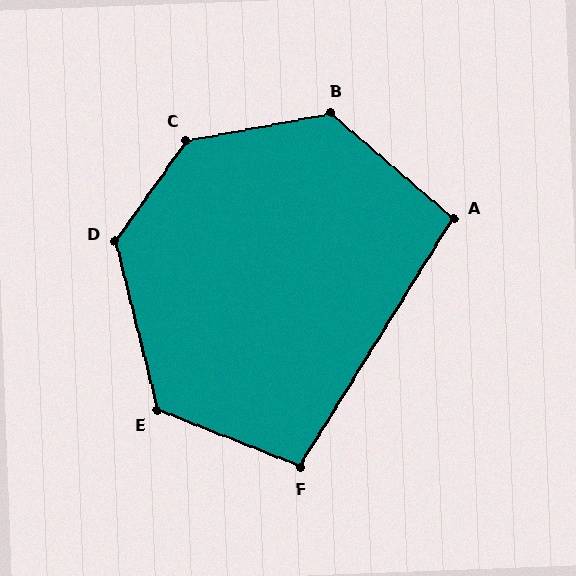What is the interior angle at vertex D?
Approximately 131 degrees (obtuse).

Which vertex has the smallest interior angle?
A, at approximately 99 degrees.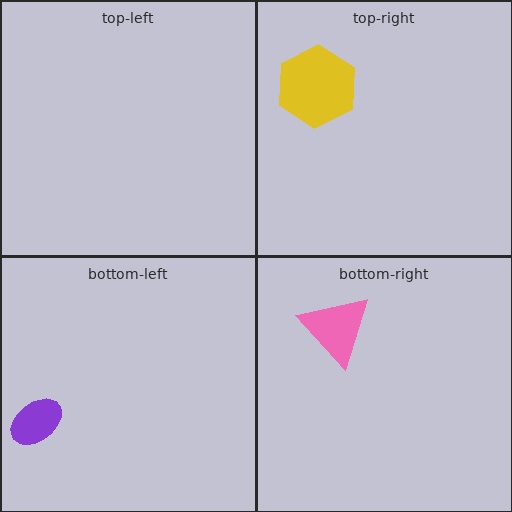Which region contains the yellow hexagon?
The top-right region.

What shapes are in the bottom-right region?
The pink triangle.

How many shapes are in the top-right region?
1.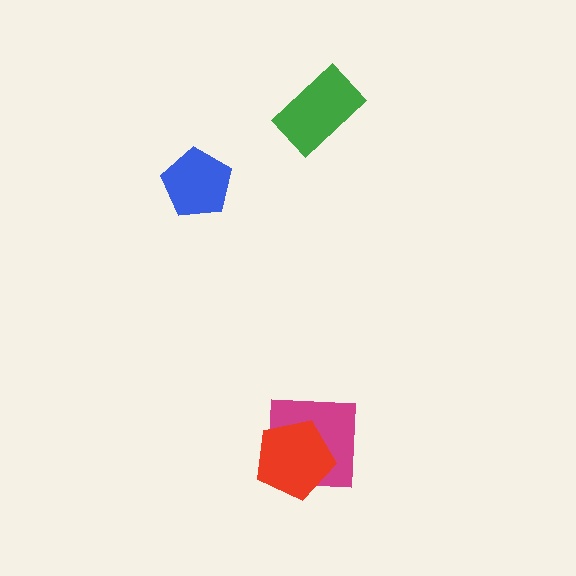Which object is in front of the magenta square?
The red pentagon is in front of the magenta square.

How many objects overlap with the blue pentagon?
0 objects overlap with the blue pentagon.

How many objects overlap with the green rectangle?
0 objects overlap with the green rectangle.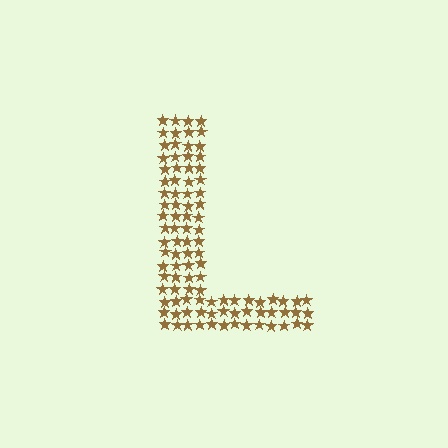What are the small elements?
The small elements are stars.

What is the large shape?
The large shape is the letter L.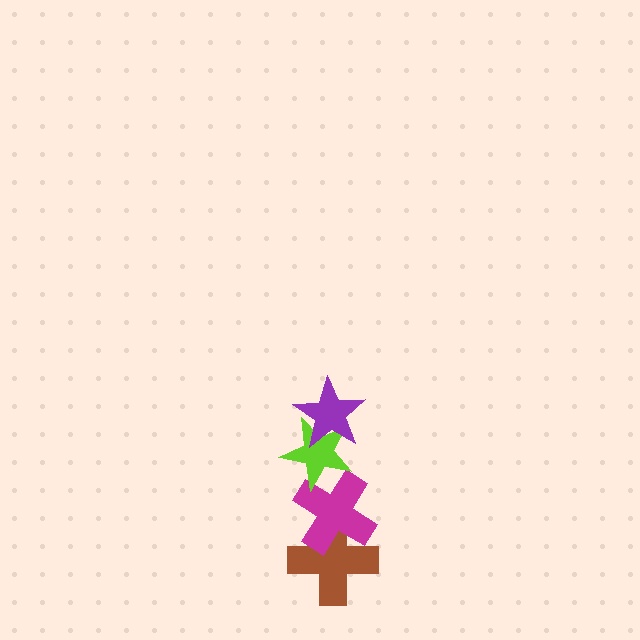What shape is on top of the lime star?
The purple star is on top of the lime star.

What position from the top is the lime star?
The lime star is 2nd from the top.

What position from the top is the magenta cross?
The magenta cross is 3rd from the top.